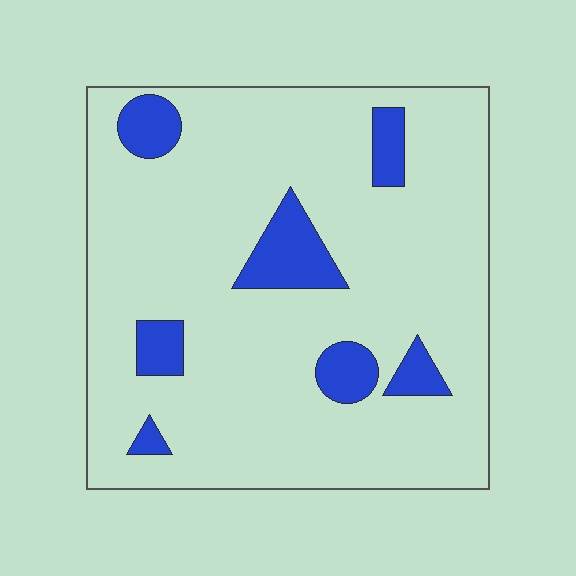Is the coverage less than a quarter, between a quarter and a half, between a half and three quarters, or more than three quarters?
Less than a quarter.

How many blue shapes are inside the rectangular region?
7.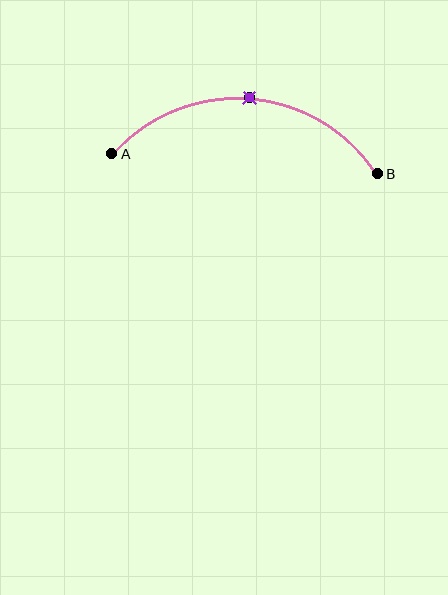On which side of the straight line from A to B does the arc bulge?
The arc bulges above the straight line connecting A and B.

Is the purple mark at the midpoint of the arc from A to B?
Yes. The purple mark lies on the arc at equal arc-length from both A and B — it is the arc midpoint.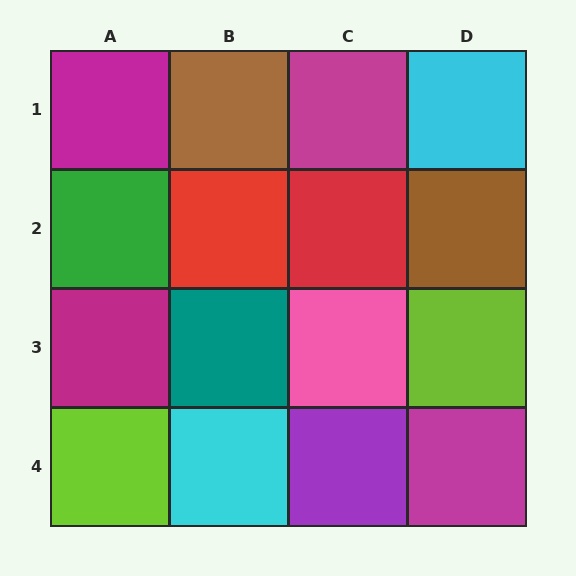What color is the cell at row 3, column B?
Teal.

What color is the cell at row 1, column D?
Cyan.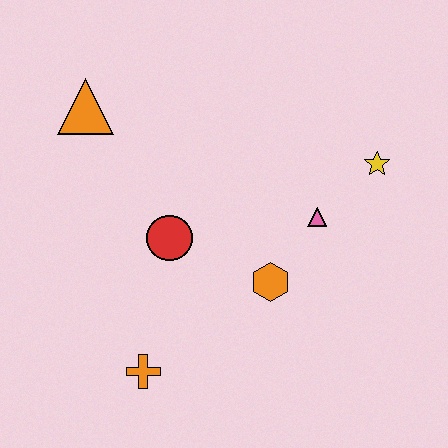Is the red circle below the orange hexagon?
No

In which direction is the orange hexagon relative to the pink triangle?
The orange hexagon is below the pink triangle.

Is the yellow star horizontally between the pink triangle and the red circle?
No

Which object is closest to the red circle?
The orange hexagon is closest to the red circle.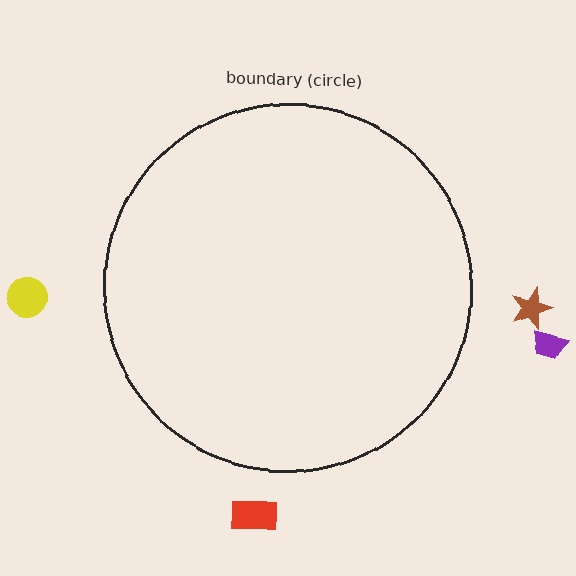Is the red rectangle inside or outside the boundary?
Outside.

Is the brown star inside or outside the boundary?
Outside.